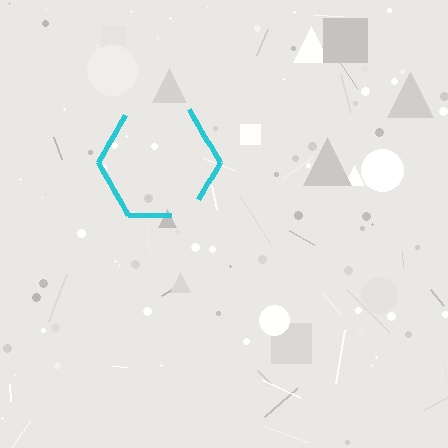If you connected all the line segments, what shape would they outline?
They would outline a hexagon.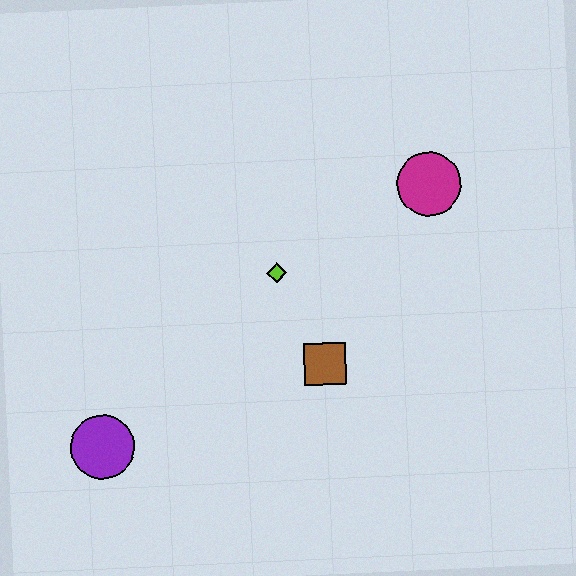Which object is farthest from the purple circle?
The magenta circle is farthest from the purple circle.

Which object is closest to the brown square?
The lime diamond is closest to the brown square.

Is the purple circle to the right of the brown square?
No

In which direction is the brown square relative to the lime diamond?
The brown square is below the lime diamond.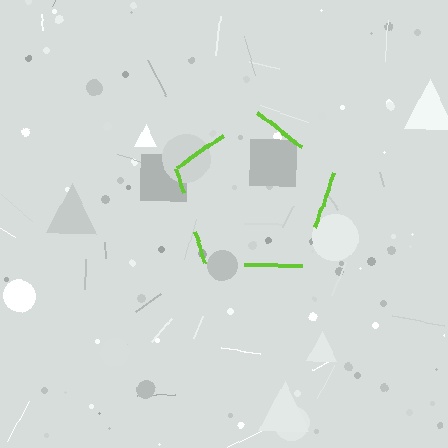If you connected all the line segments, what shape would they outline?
They would outline a pentagon.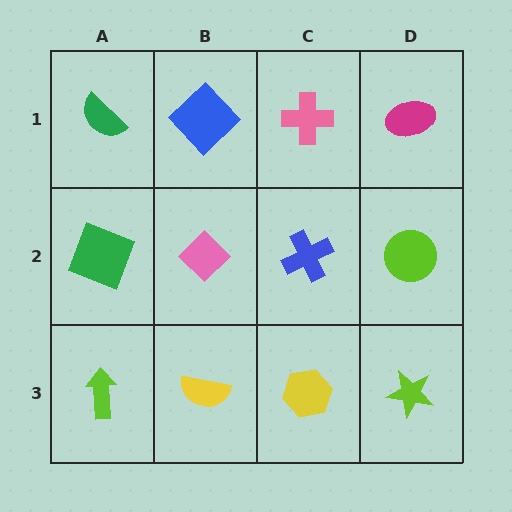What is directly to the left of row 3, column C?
A yellow semicircle.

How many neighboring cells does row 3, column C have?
3.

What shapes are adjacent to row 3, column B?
A pink diamond (row 2, column B), a lime arrow (row 3, column A), a yellow hexagon (row 3, column C).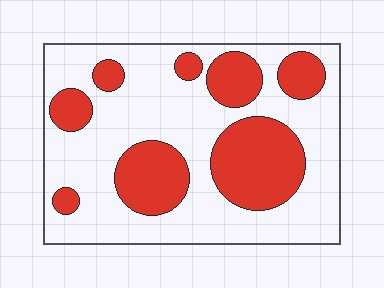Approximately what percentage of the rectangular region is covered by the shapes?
Approximately 35%.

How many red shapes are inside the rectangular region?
8.